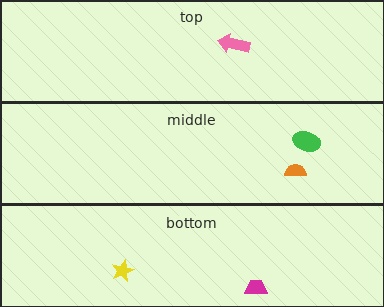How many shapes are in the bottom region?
2.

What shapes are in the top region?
The pink arrow.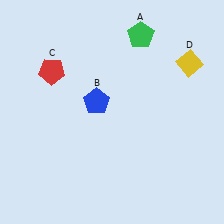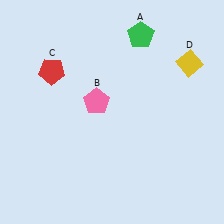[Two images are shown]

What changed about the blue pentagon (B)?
In Image 1, B is blue. In Image 2, it changed to pink.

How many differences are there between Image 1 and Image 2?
There is 1 difference between the two images.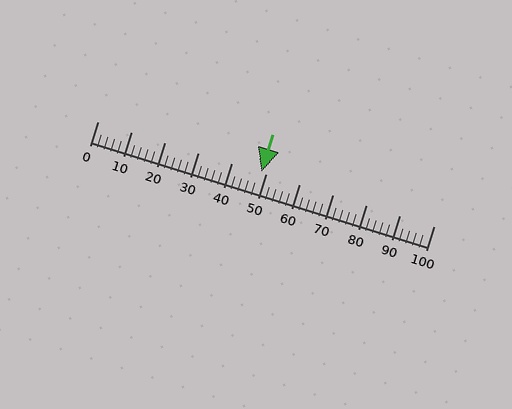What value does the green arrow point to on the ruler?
The green arrow points to approximately 49.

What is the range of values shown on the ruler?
The ruler shows values from 0 to 100.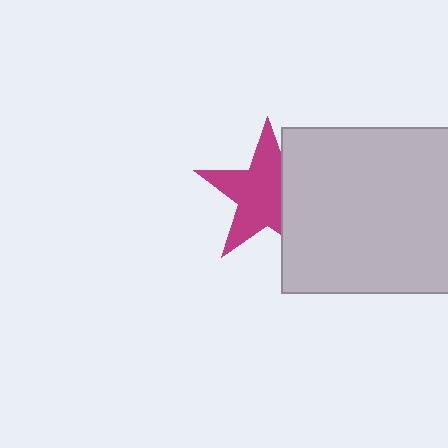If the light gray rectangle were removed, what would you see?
You would see the complete magenta star.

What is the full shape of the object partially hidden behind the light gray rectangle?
The partially hidden object is a magenta star.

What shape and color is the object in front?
The object in front is a light gray rectangle.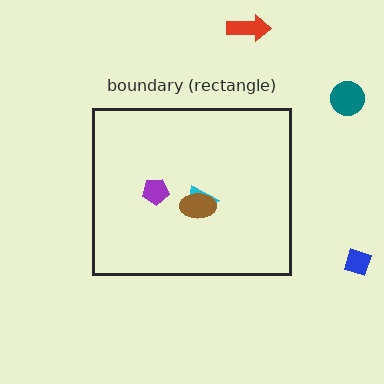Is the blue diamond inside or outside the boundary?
Outside.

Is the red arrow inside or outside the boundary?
Outside.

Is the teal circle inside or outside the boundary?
Outside.